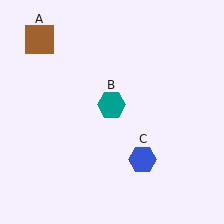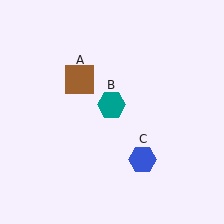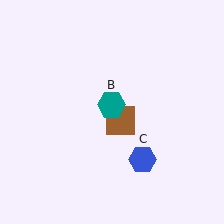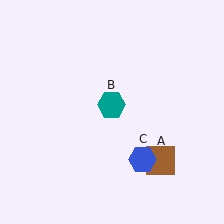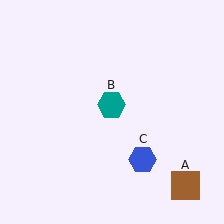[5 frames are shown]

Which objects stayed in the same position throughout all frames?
Teal hexagon (object B) and blue hexagon (object C) remained stationary.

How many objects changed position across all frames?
1 object changed position: brown square (object A).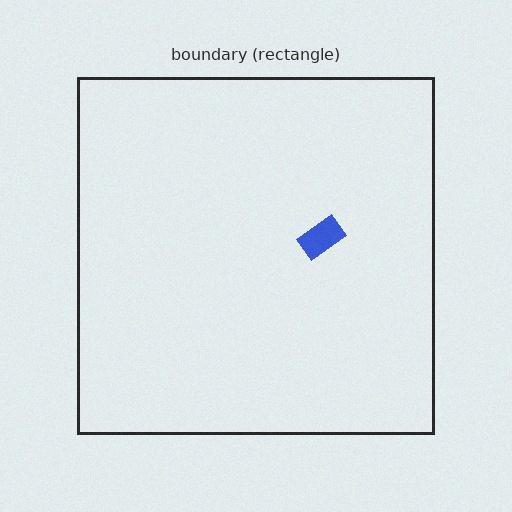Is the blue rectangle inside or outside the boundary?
Inside.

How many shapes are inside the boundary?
1 inside, 0 outside.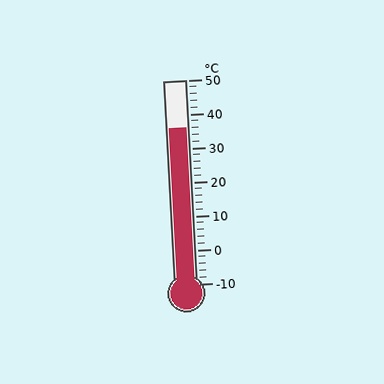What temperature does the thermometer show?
The thermometer shows approximately 36°C.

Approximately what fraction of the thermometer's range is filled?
The thermometer is filled to approximately 75% of its range.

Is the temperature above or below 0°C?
The temperature is above 0°C.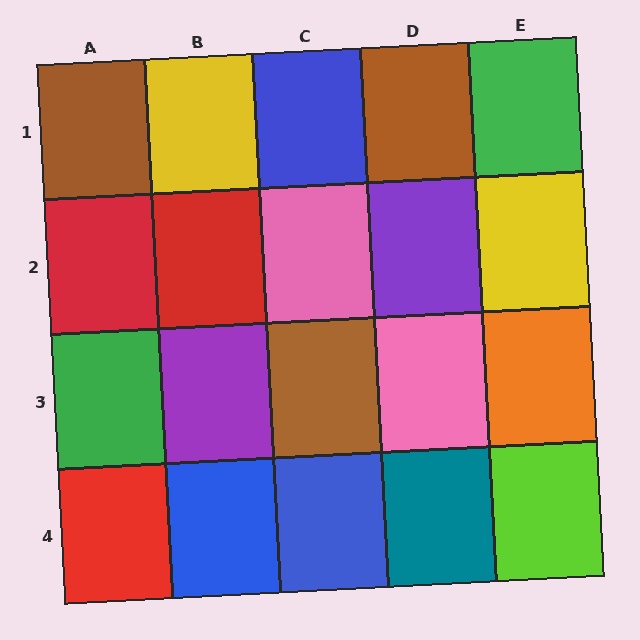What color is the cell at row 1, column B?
Yellow.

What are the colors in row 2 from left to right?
Red, red, pink, purple, yellow.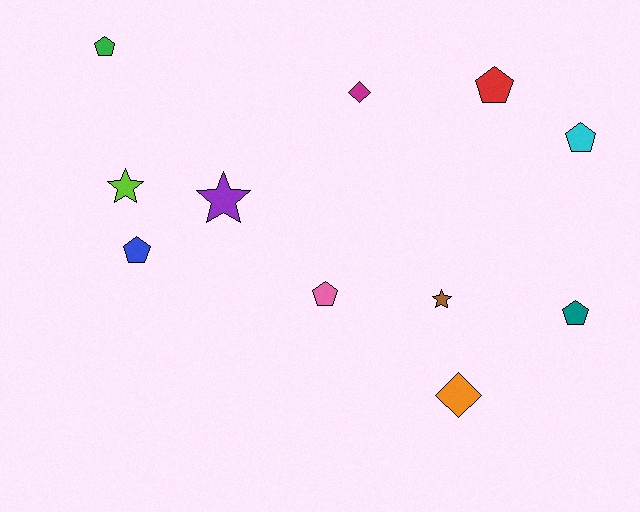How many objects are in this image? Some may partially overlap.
There are 11 objects.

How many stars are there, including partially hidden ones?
There are 3 stars.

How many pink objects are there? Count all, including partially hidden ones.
There is 1 pink object.